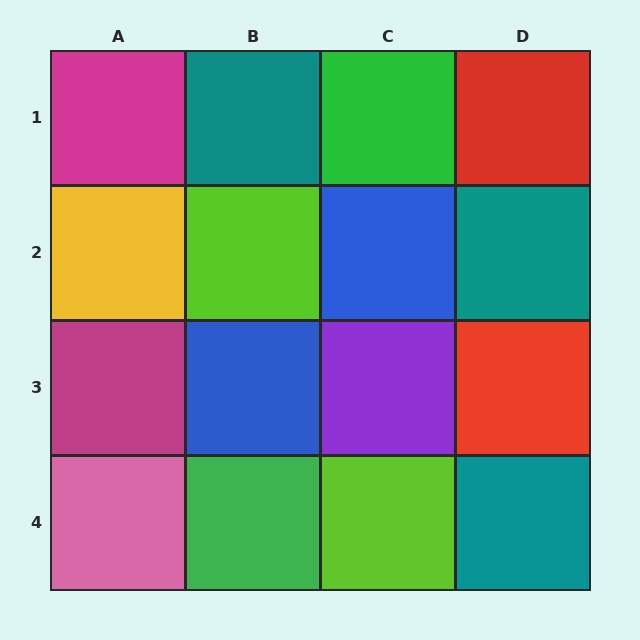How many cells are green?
2 cells are green.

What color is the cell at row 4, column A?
Pink.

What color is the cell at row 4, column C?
Lime.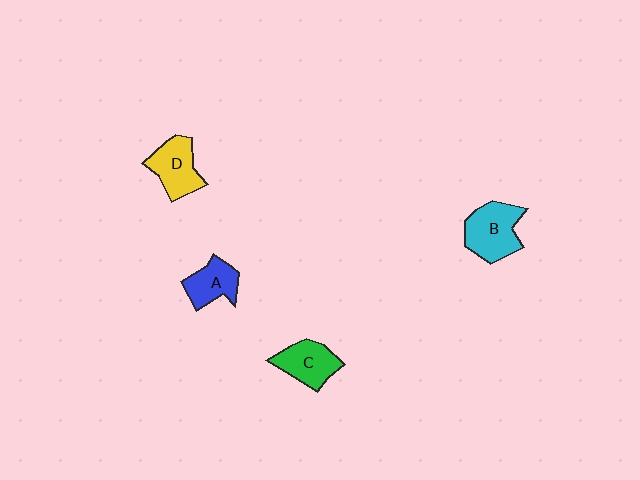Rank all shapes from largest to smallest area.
From largest to smallest: B (cyan), D (yellow), C (green), A (blue).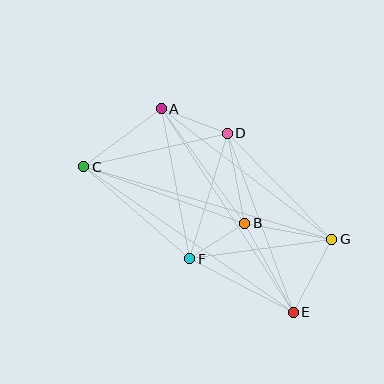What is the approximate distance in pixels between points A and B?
The distance between A and B is approximately 142 pixels.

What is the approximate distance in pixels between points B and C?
The distance between B and C is approximately 171 pixels.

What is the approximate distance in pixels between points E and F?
The distance between E and F is approximately 117 pixels.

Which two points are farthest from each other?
Points C and G are farthest from each other.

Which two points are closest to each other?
Points B and F are closest to each other.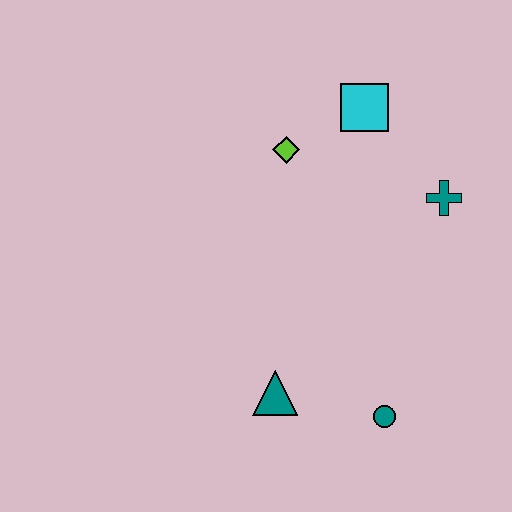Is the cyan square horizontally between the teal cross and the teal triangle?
Yes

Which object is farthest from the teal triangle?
The cyan square is farthest from the teal triangle.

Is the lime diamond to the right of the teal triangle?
Yes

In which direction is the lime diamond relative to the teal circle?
The lime diamond is above the teal circle.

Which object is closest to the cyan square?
The lime diamond is closest to the cyan square.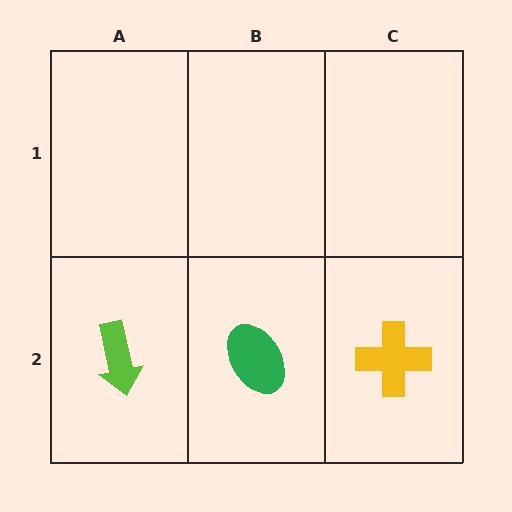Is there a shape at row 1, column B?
No, that cell is empty.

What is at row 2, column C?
A yellow cross.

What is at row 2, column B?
A green ellipse.